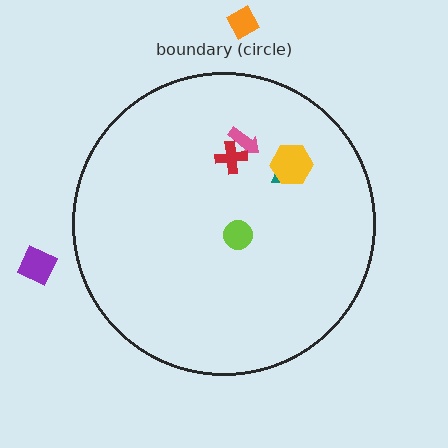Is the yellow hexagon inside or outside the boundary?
Inside.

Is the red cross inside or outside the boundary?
Inside.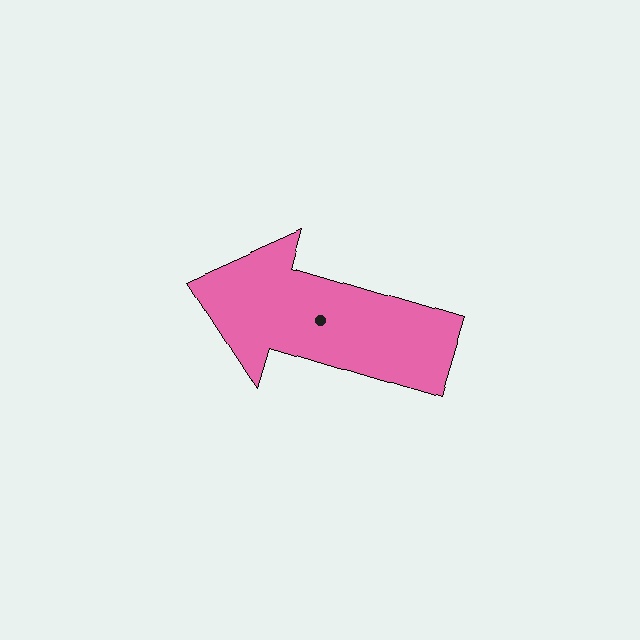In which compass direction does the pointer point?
West.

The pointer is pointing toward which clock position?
Roughly 10 o'clock.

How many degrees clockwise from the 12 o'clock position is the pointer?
Approximately 287 degrees.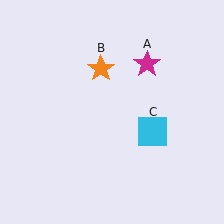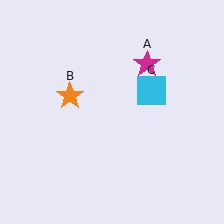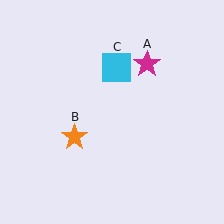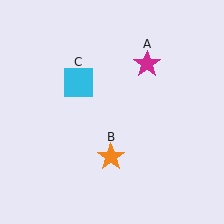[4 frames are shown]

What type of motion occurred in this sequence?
The orange star (object B), cyan square (object C) rotated counterclockwise around the center of the scene.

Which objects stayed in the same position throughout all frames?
Magenta star (object A) remained stationary.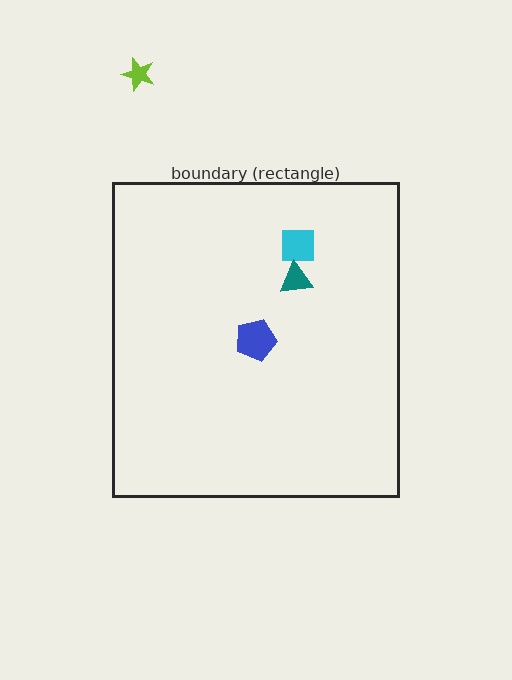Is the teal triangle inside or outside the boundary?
Inside.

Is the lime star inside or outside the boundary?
Outside.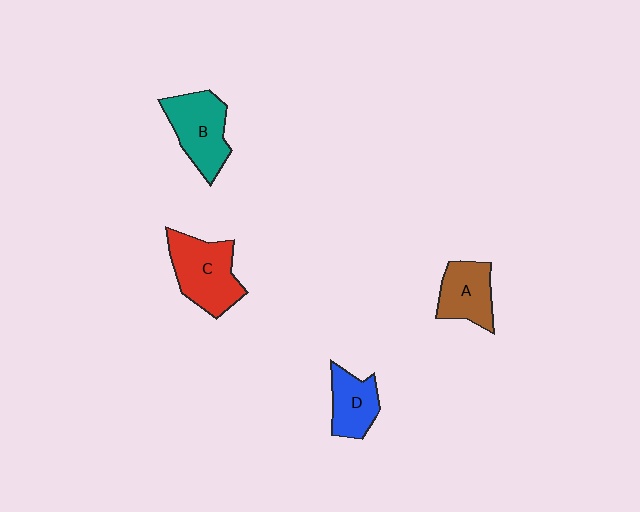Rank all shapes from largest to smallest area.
From largest to smallest: C (red), B (teal), A (brown), D (blue).